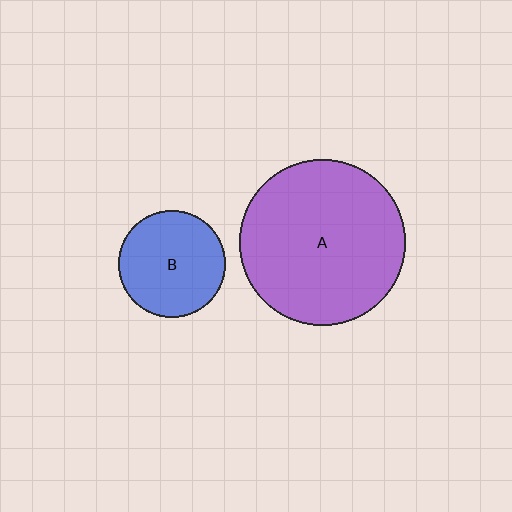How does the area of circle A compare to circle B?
Approximately 2.4 times.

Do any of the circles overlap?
No, none of the circles overlap.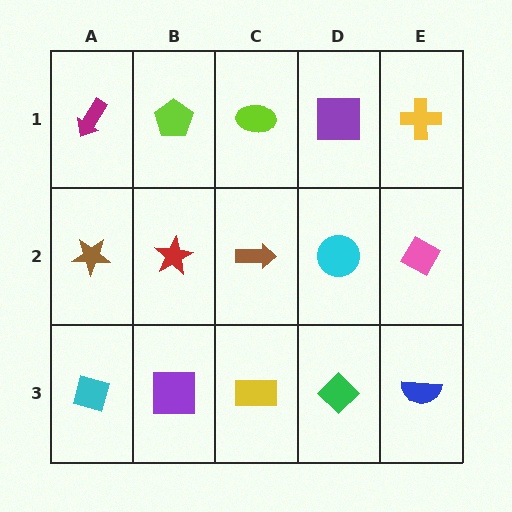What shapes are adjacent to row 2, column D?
A purple square (row 1, column D), a green diamond (row 3, column D), a brown arrow (row 2, column C), a pink diamond (row 2, column E).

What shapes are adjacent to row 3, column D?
A cyan circle (row 2, column D), a yellow rectangle (row 3, column C), a blue semicircle (row 3, column E).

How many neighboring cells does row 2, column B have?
4.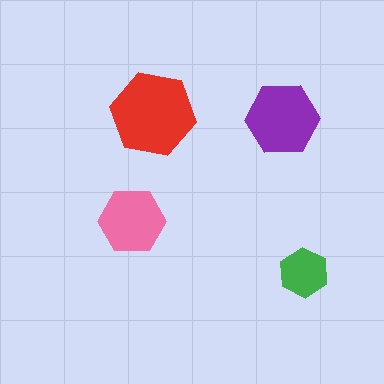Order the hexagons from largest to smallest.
the red one, the purple one, the pink one, the green one.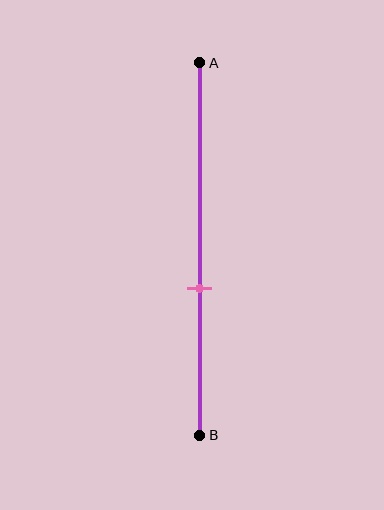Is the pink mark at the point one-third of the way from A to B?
No, the mark is at about 60% from A, not at the 33% one-third point.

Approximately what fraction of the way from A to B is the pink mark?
The pink mark is approximately 60% of the way from A to B.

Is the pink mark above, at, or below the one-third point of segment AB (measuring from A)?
The pink mark is below the one-third point of segment AB.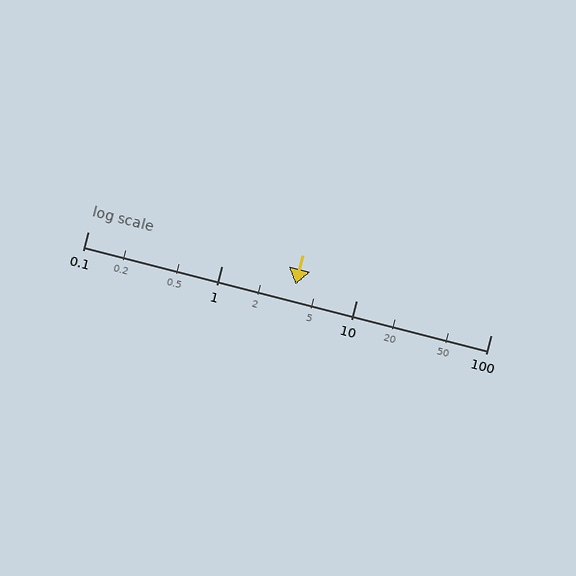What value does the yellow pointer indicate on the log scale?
The pointer indicates approximately 3.5.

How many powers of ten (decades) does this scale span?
The scale spans 3 decades, from 0.1 to 100.